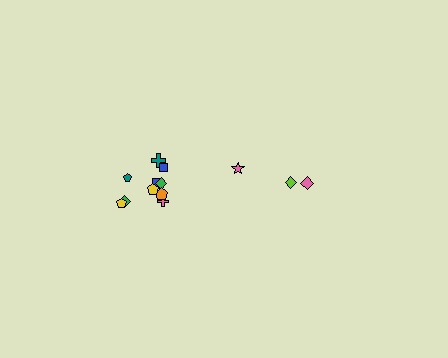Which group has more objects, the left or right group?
The left group.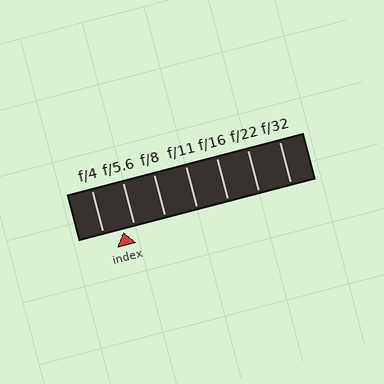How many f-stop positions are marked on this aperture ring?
There are 7 f-stop positions marked.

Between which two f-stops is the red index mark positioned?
The index mark is between f/4 and f/5.6.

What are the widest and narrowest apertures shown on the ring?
The widest aperture shown is f/4 and the narrowest is f/32.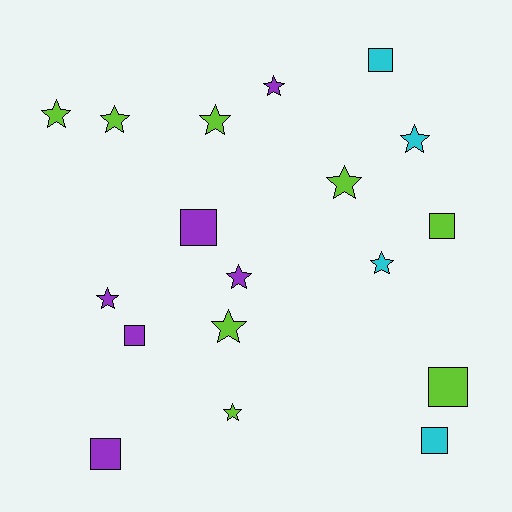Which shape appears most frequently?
Star, with 11 objects.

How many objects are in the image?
There are 18 objects.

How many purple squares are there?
There are 3 purple squares.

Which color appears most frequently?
Lime, with 8 objects.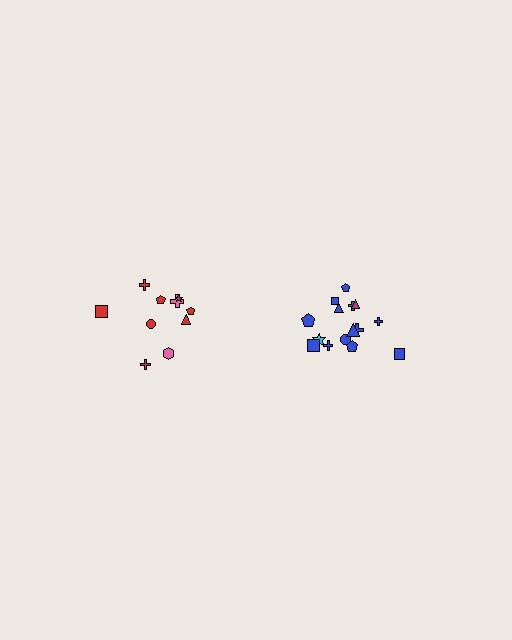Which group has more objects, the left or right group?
The right group.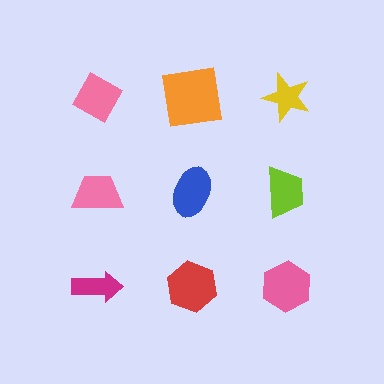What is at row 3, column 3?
A pink hexagon.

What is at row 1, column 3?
A yellow star.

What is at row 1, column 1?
A pink diamond.